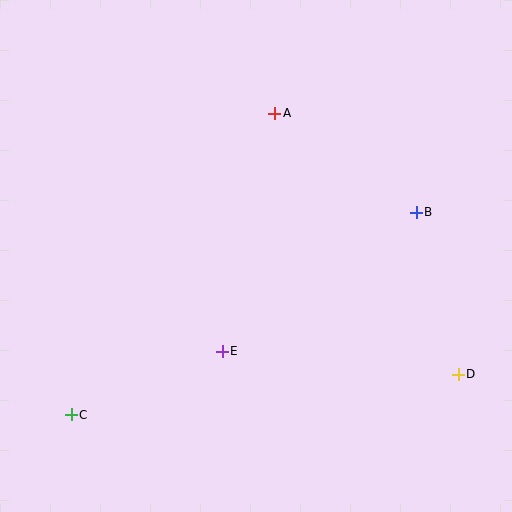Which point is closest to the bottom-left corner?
Point C is closest to the bottom-left corner.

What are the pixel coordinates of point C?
Point C is at (71, 415).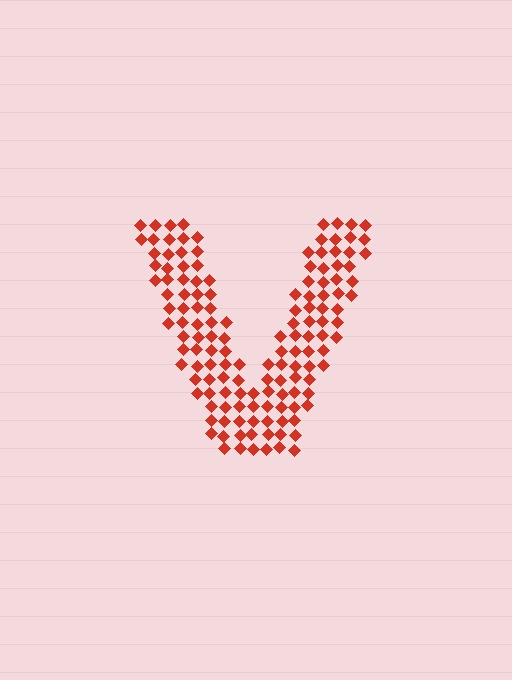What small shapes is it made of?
It is made of small diamonds.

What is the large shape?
The large shape is the letter V.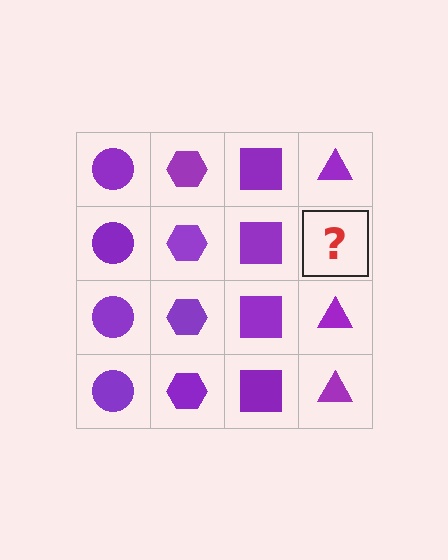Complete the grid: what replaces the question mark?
The question mark should be replaced with a purple triangle.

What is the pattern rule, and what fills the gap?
The rule is that each column has a consistent shape. The gap should be filled with a purple triangle.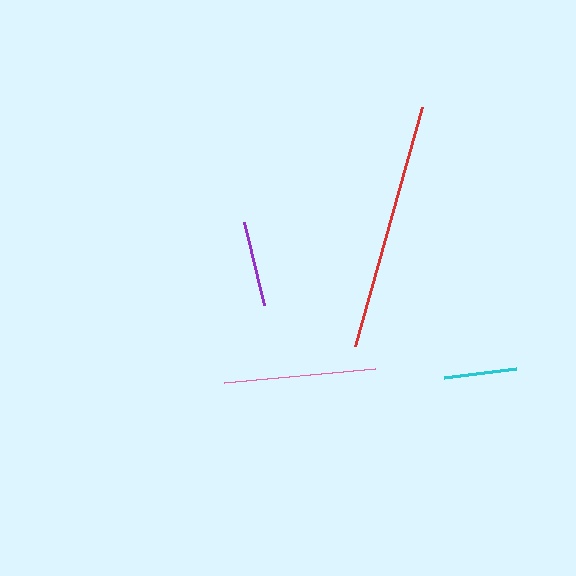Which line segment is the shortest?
The cyan line is the shortest at approximately 72 pixels.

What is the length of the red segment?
The red segment is approximately 248 pixels long.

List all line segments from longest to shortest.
From longest to shortest: red, pink, purple, cyan.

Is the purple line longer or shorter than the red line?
The red line is longer than the purple line.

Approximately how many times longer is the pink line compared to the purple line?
The pink line is approximately 1.8 times the length of the purple line.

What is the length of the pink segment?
The pink segment is approximately 152 pixels long.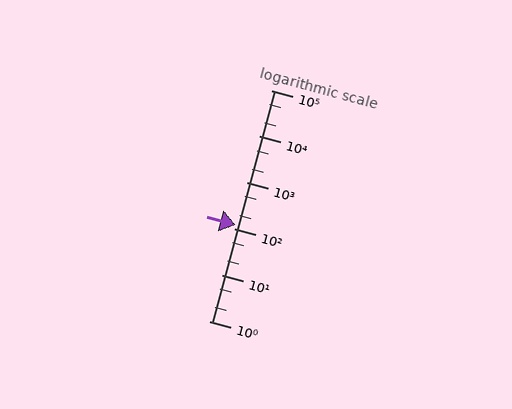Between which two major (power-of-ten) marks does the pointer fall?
The pointer is between 100 and 1000.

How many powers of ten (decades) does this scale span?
The scale spans 5 decades, from 1 to 100000.